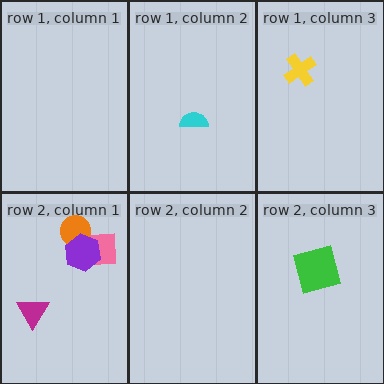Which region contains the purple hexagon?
The row 2, column 1 region.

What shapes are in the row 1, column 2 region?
The cyan semicircle.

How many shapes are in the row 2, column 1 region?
4.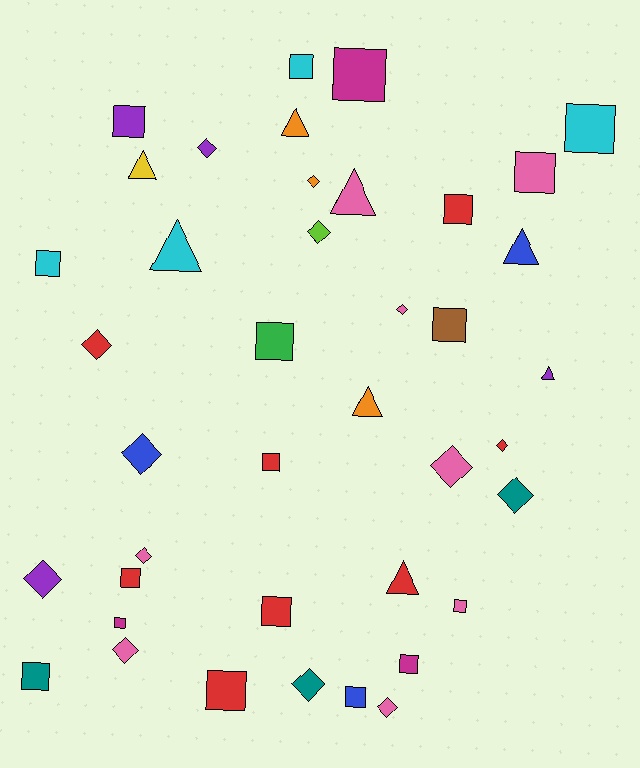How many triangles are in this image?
There are 8 triangles.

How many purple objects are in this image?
There are 4 purple objects.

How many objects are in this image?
There are 40 objects.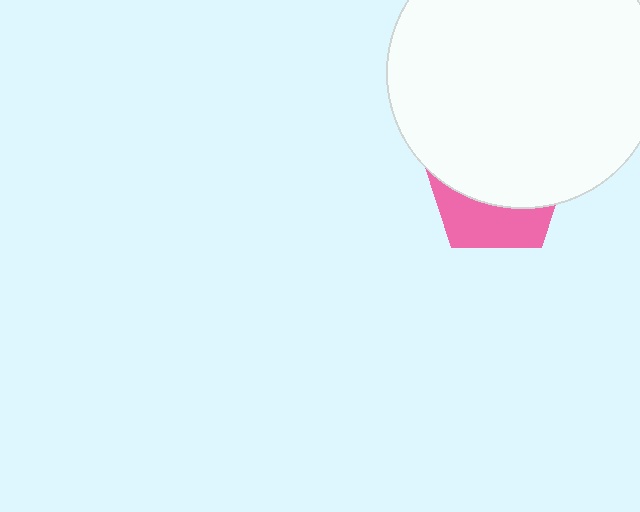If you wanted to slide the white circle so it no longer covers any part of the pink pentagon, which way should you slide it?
Slide it up — that is the most direct way to separate the two shapes.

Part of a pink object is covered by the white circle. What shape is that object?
It is a pentagon.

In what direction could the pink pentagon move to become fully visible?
The pink pentagon could move down. That would shift it out from behind the white circle entirely.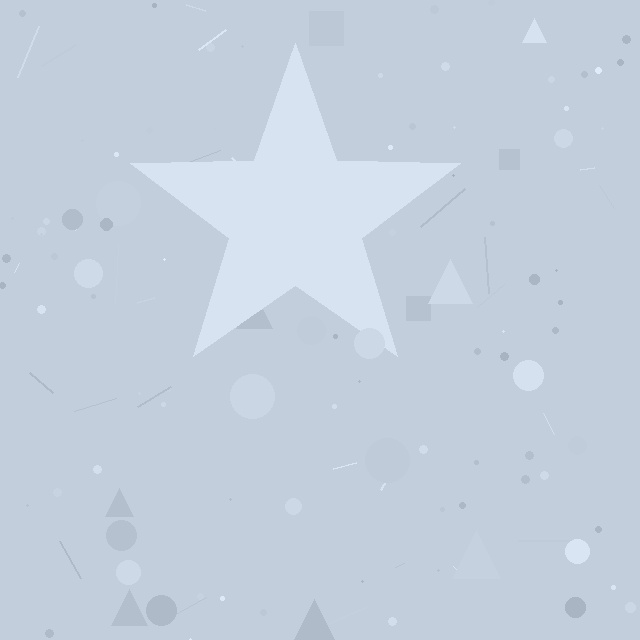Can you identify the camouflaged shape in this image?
The camouflaged shape is a star.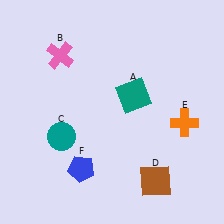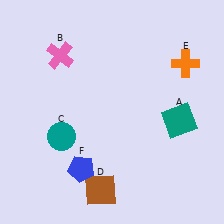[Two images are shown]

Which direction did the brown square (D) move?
The brown square (D) moved left.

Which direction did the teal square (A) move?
The teal square (A) moved right.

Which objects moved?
The objects that moved are: the teal square (A), the brown square (D), the orange cross (E).